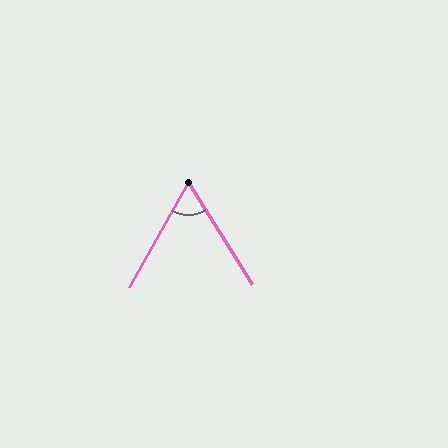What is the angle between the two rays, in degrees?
Approximately 61 degrees.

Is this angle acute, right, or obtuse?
It is acute.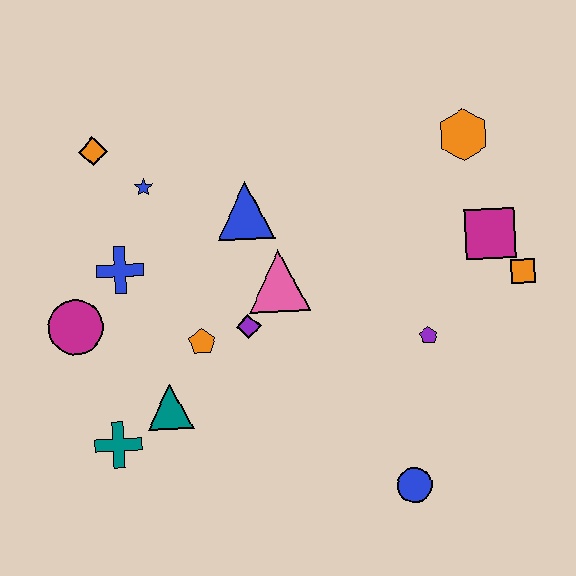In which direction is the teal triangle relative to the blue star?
The teal triangle is below the blue star.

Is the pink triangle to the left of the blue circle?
Yes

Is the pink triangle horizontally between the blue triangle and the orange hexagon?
Yes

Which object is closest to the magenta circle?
The blue cross is closest to the magenta circle.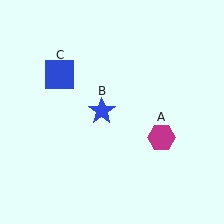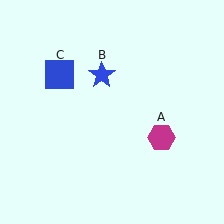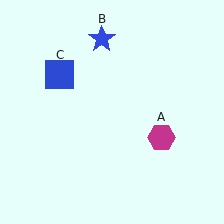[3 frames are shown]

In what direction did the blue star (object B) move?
The blue star (object B) moved up.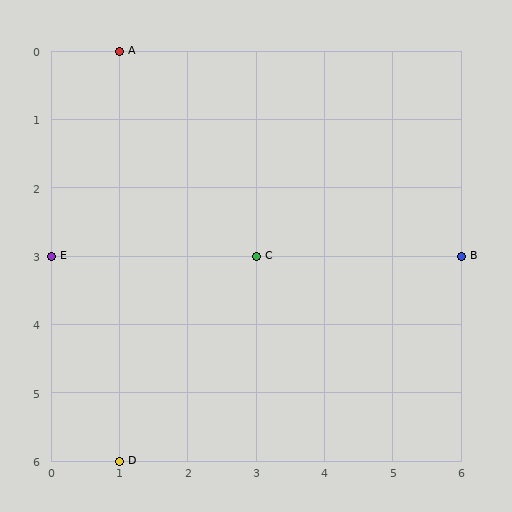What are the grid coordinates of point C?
Point C is at grid coordinates (3, 3).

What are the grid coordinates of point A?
Point A is at grid coordinates (1, 0).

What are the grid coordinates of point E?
Point E is at grid coordinates (0, 3).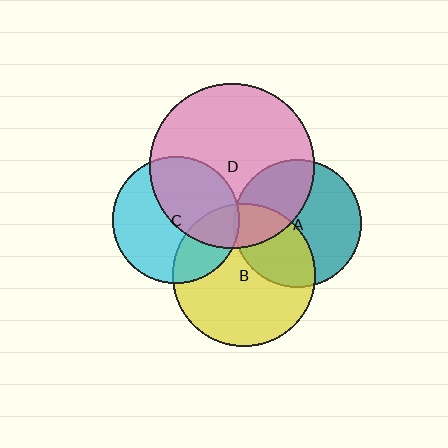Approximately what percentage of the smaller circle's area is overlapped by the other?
Approximately 5%.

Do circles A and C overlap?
Yes.